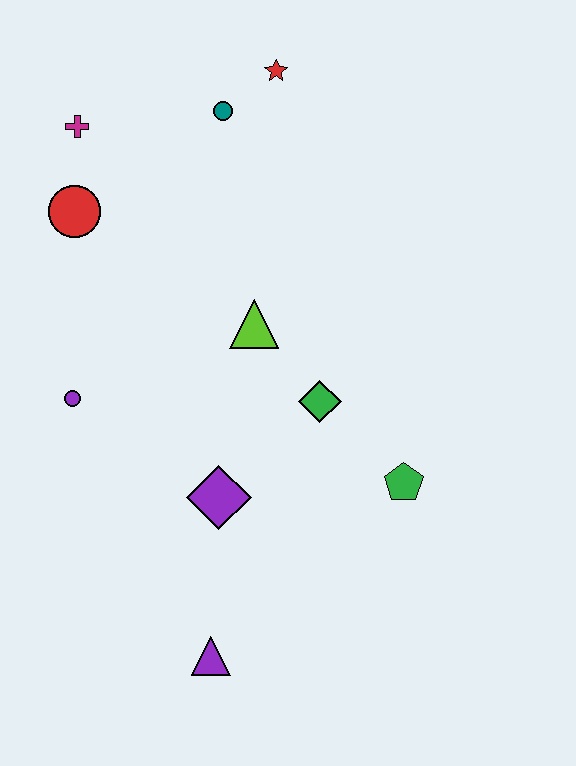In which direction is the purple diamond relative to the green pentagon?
The purple diamond is to the left of the green pentagon.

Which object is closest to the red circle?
The magenta cross is closest to the red circle.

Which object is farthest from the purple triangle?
The red star is farthest from the purple triangle.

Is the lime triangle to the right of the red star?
No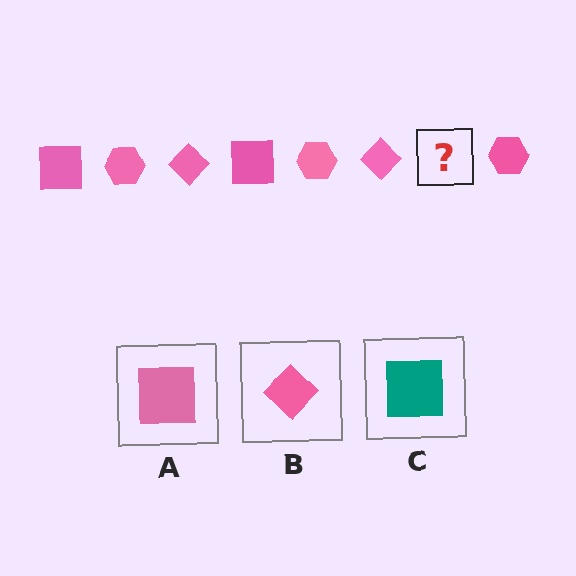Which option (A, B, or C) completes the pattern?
A.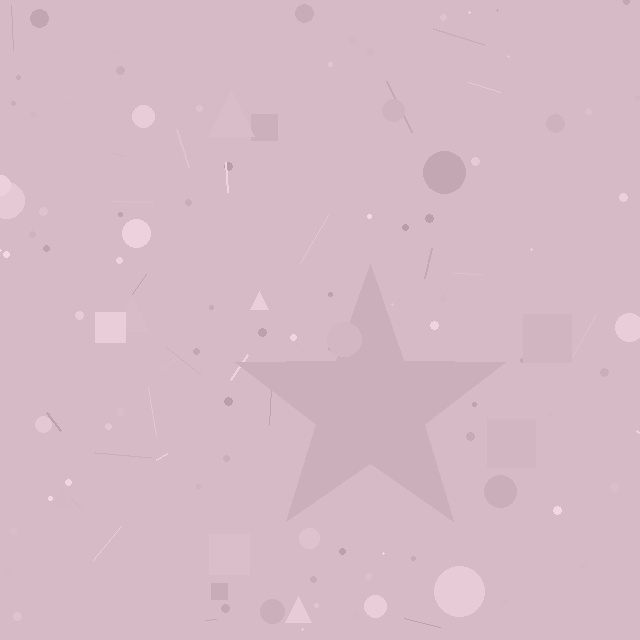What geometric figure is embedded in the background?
A star is embedded in the background.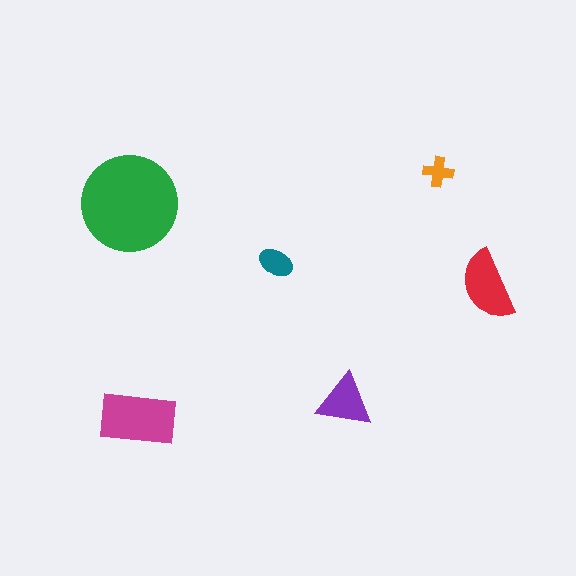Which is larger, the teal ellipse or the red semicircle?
The red semicircle.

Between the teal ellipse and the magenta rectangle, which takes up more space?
The magenta rectangle.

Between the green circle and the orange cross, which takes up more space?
The green circle.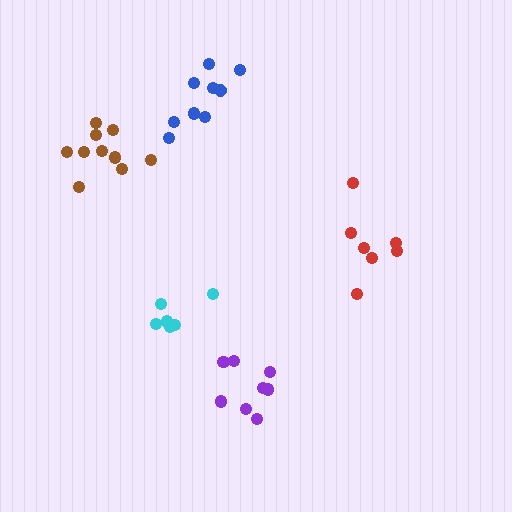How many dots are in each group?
Group 1: 6 dots, Group 2: 8 dots, Group 3: 7 dots, Group 4: 9 dots, Group 5: 10 dots (40 total).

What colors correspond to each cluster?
The clusters are colored: cyan, purple, red, blue, brown.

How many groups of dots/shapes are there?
There are 5 groups.